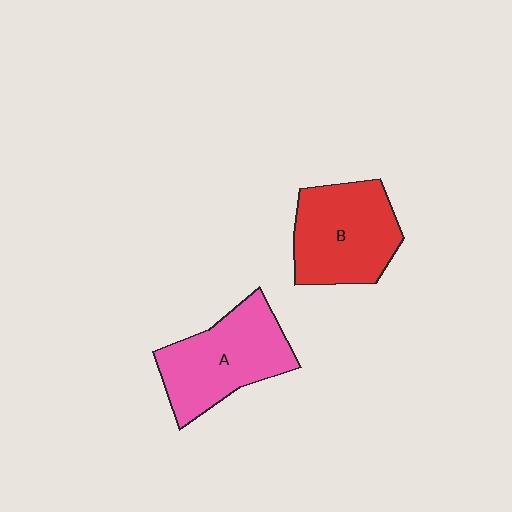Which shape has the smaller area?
Shape B (red).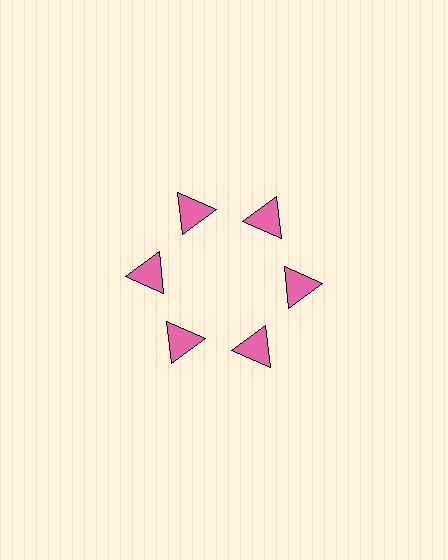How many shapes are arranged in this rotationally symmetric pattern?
There are 6 shapes, arranged in 6 groups of 1.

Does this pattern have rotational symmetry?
Yes, this pattern has 6-fold rotational symmetry. It looks the same after rotating 60 degrees around the center.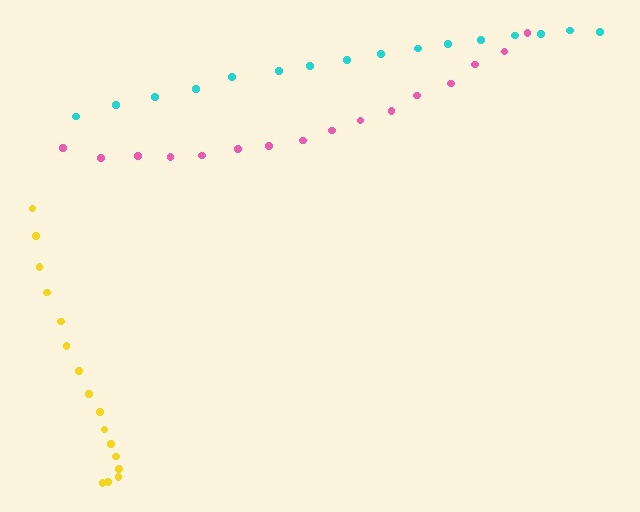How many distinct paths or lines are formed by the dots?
There are 3 distinct paths.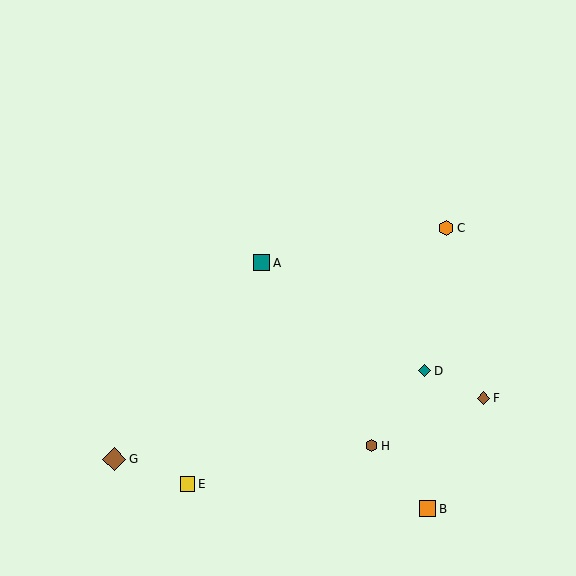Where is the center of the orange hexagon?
The center of the orange hexagon is at (446, 228).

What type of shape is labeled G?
Shape G is a brown diamond.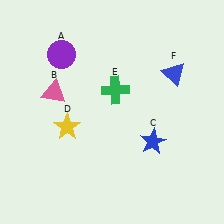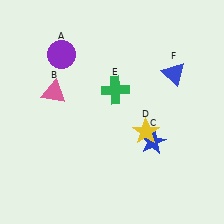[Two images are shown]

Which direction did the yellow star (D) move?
The yellow star (D) moved right.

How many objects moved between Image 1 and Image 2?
1 object moved between the two images.